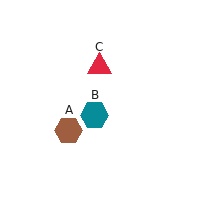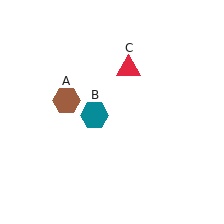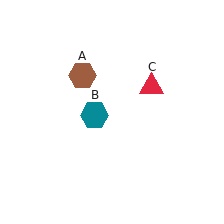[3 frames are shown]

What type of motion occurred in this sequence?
The brown hexagon (object A), red triangle (object C) rotated clockwise around the center of the scene.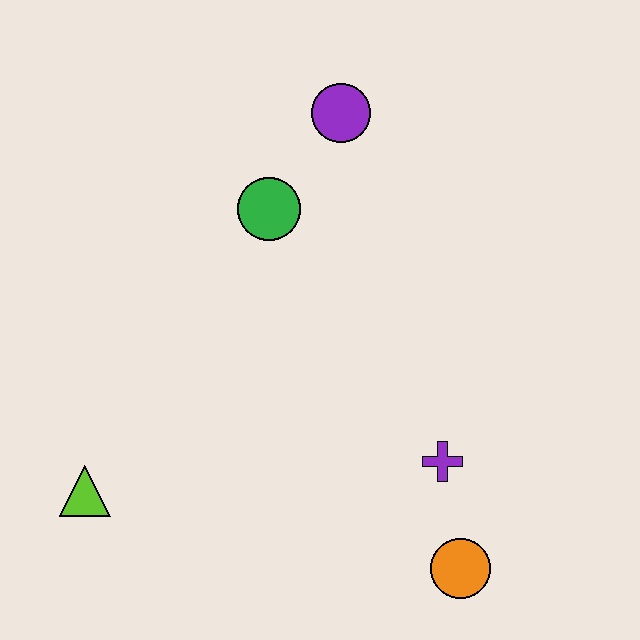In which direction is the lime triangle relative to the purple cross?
The lime triangle is to the left of the purple cross.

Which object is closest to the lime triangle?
The green circle is closest to the lime triangle.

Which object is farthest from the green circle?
The orange circle is farthest from the green circle.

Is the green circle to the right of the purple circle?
No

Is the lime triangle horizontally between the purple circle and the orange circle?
No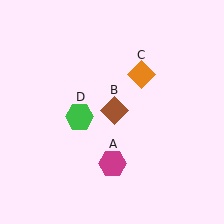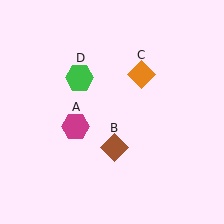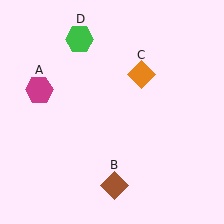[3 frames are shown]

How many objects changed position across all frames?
3 objects changed position: magenta hexagon (object A), brown diamond (object B), green hexagon (object D).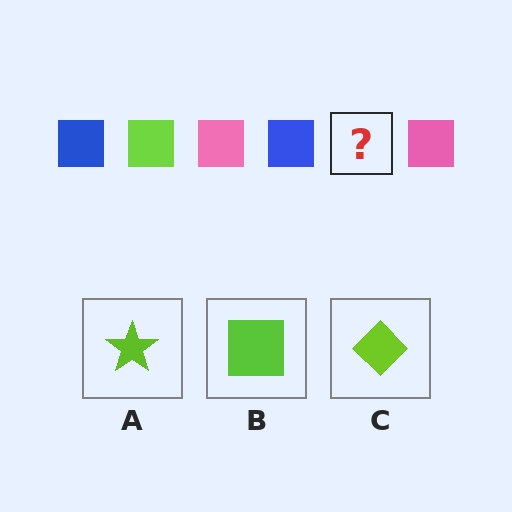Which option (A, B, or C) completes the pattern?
B.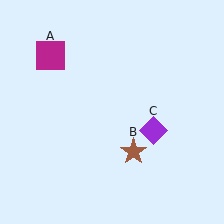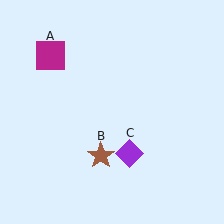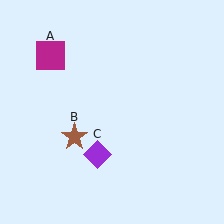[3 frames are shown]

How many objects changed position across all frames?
2 objects changed position: brown star (object B), purple diamond (object C).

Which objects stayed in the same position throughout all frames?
Magenta square (object A) remained stationary.